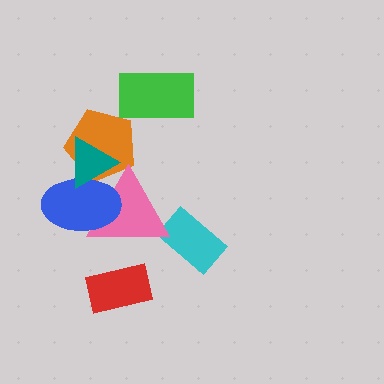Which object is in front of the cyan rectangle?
The pink triangle is in front of the cyan rectangle.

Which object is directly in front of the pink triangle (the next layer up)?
The blue ellipse is directly in front of the pink triangle.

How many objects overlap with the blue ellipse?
3 objects overlap with the blue ellipse.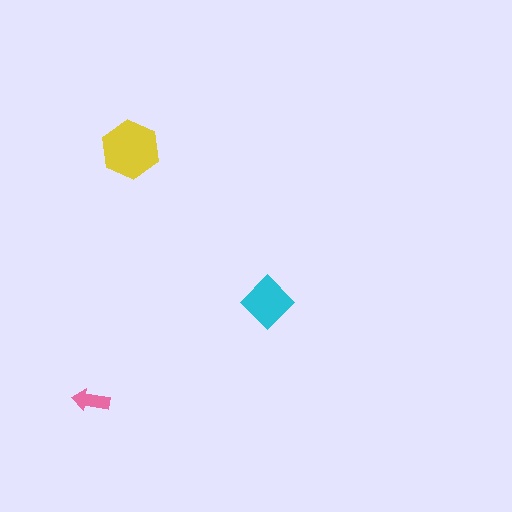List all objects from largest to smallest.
The yellow hexagon, the cyan diamond, the pink arrow.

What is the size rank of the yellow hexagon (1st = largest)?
1st.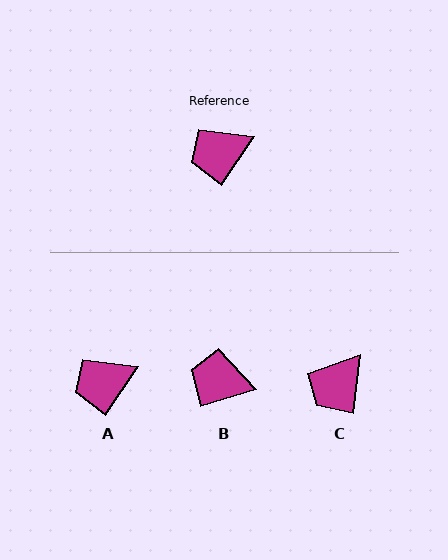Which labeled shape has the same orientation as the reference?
A.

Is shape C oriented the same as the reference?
No, it is off by about 27 degrees.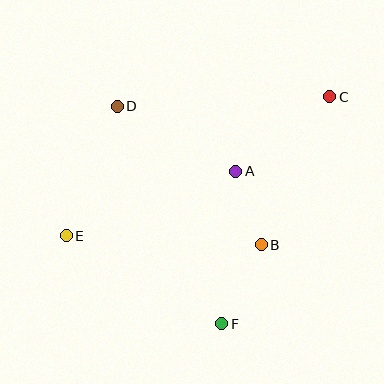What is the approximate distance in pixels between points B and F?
The distance between B and F is approximately 88 pixels.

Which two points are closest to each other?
Points A and B are closest to each other.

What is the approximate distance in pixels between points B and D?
The distance between B and D is approximately 200 pixels.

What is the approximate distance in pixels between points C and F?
The distance between C and F is approximately 251 pixels.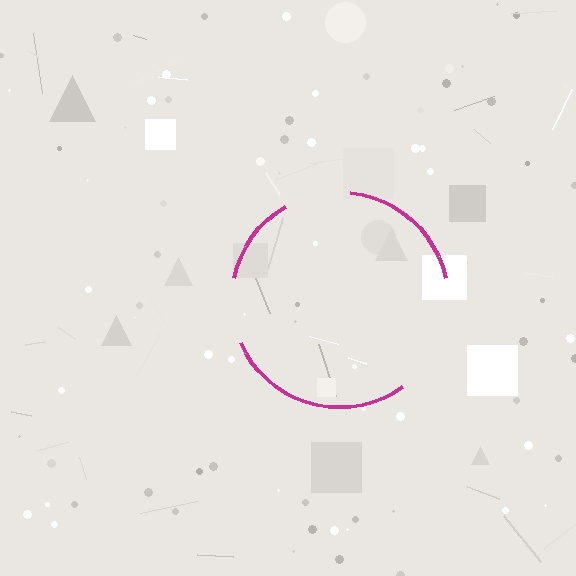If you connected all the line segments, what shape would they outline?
They would outline a circle.